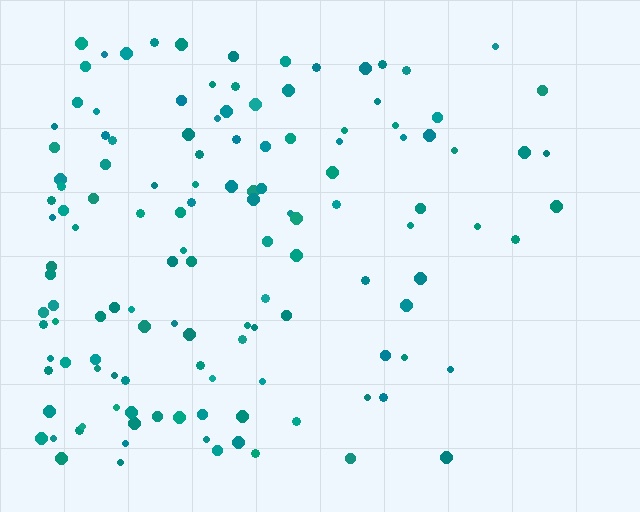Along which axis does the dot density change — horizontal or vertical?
Horizontal.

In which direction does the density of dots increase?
From right to left, with the left side densest.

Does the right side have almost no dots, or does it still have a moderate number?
Still a moderate number, just noticeably fewer than the left.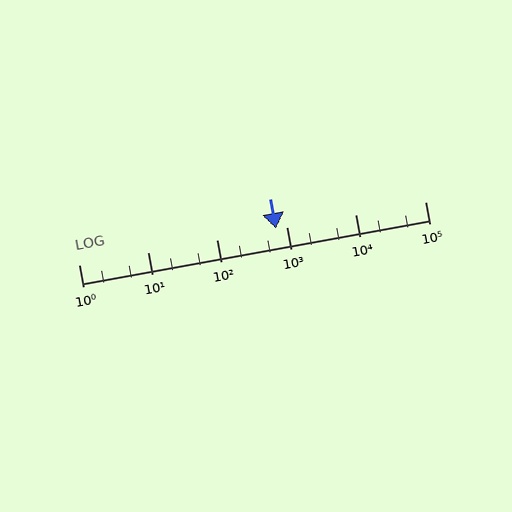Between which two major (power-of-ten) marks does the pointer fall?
The pointer is between 100 and 1000.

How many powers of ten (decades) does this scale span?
The scale spans 5 decades, from 1 to 100000.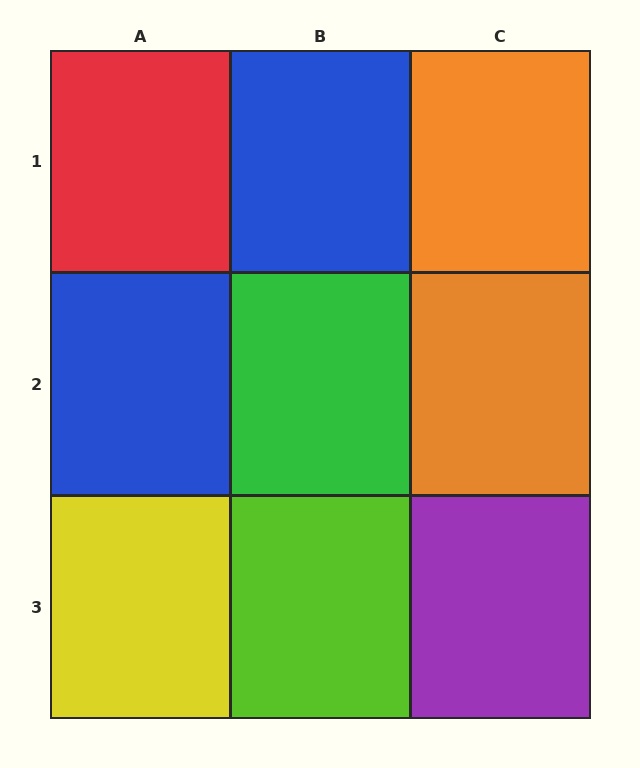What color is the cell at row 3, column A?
Yellow.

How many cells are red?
1 cell is red.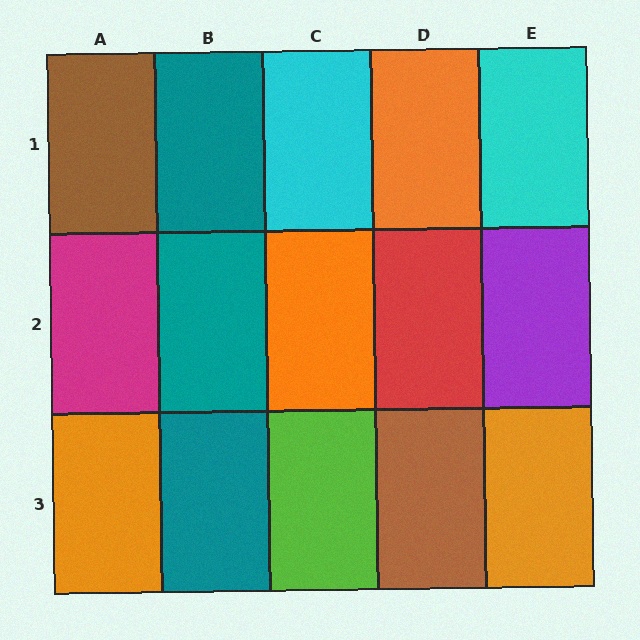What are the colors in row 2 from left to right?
Magenta, teal, orange, red, purple.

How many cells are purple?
1 cell is purple.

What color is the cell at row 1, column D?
Orange.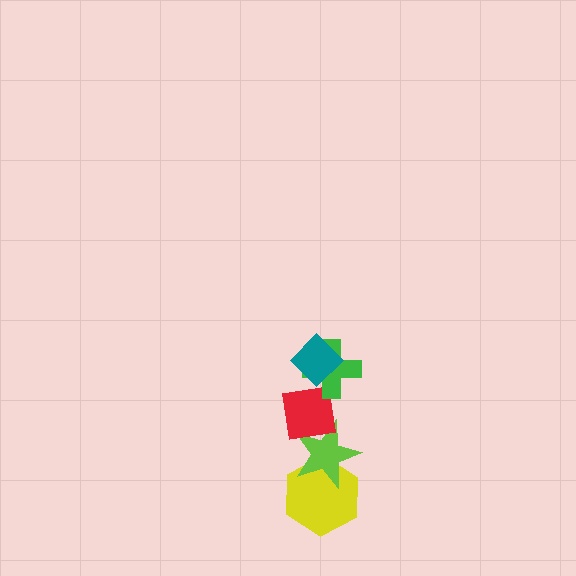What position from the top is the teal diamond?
The teal diamond is 1st from the top.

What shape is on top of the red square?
The green cross is on top of the red square.